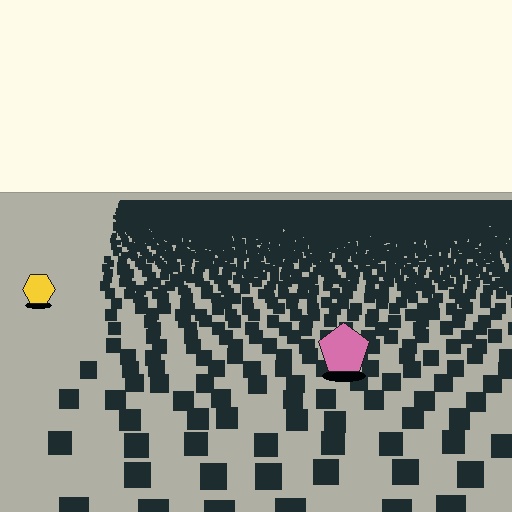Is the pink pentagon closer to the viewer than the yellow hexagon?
Yes. The pink pentagon is closer — you can tell from the texture gradient: the ground texture is coarser near it.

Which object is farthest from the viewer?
The yellow hexagon is farthest from the viewer. It appears smaller and the ground texture around it is denser.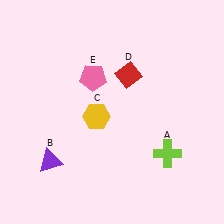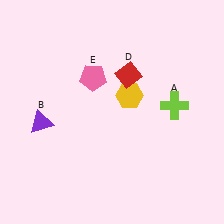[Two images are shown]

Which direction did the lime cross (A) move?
The lime cross (A) moved up.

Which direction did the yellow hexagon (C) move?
The yellow hexagon (C) moved right.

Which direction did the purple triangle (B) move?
The purple triangle (B) moved up.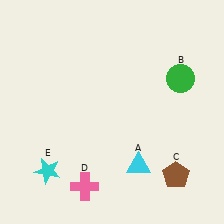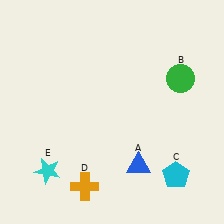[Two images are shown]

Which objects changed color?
A changed from cyan to blue. C changed from brown to cyan. D changed from pink to orange.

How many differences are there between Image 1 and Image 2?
There are 3 differences between the two images.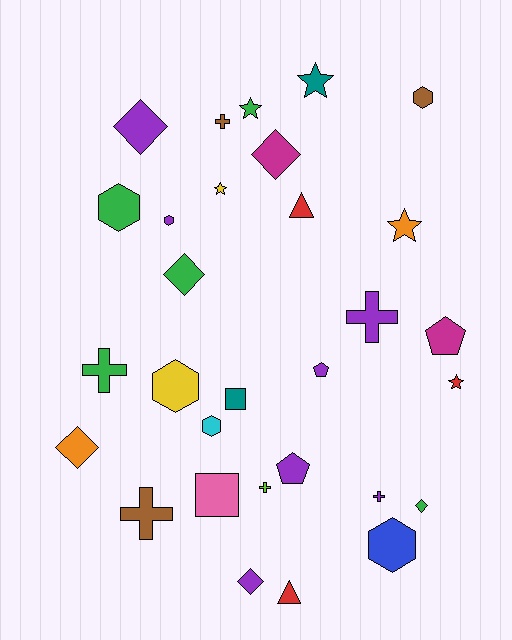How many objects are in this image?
There are 30 objects.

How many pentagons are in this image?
There are 3 pentagons.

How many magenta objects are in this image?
There are 2 magenta objects.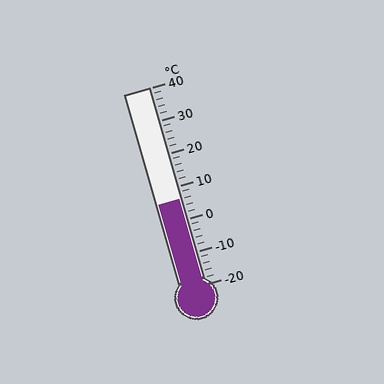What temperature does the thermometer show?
The thermometer shows approximately 6°C.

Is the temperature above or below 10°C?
The temperature is below 10°C.